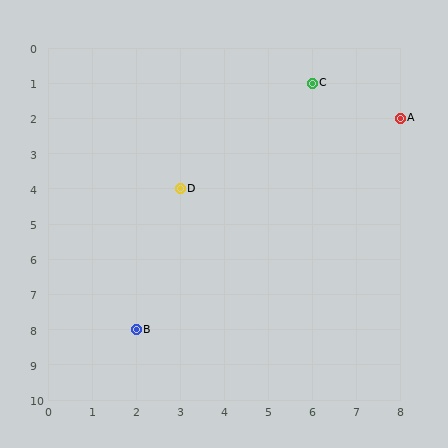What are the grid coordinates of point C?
Point C is at grid coordinates (6, 1).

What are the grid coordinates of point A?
Point A is at grid coordinates (8, 2).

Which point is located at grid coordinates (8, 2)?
Point A is at (8, 2).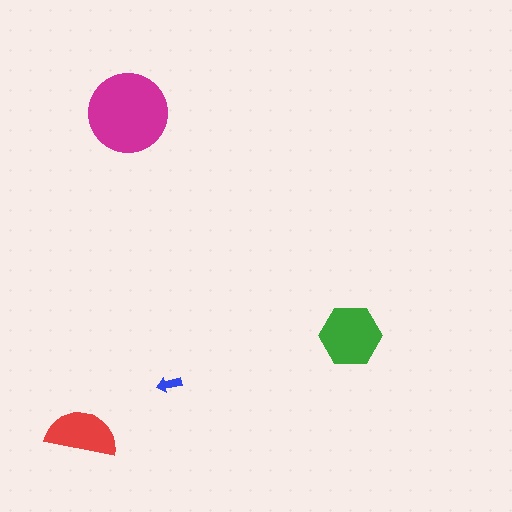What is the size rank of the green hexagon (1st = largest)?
2nd.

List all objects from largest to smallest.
The magenta circle, the green hexagon, the red semicircle, the blue arrow.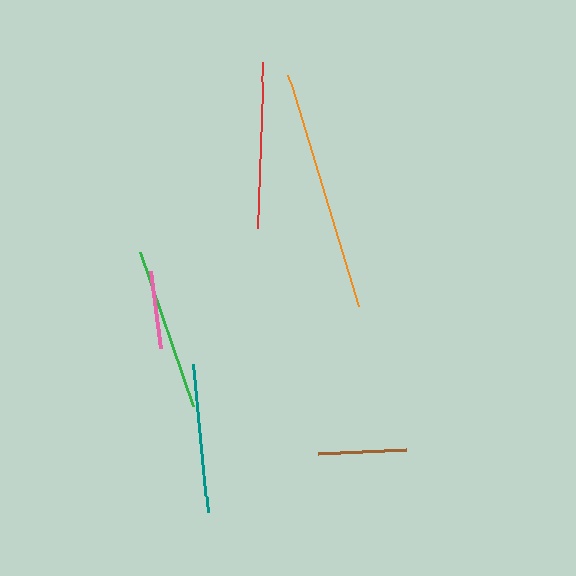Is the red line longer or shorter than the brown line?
The red line is longer than the brown line.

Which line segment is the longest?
The orange line is the longest at approximately 241 pixels.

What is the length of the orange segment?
The orange segment is approximately 241 pixels long.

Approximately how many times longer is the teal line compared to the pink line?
The teal line is approximately 1.9 times the length of the pink line.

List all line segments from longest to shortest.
From longest to shortest: orange, red, green, teal, brown, pink.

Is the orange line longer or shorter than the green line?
The orange line is longer than the green line.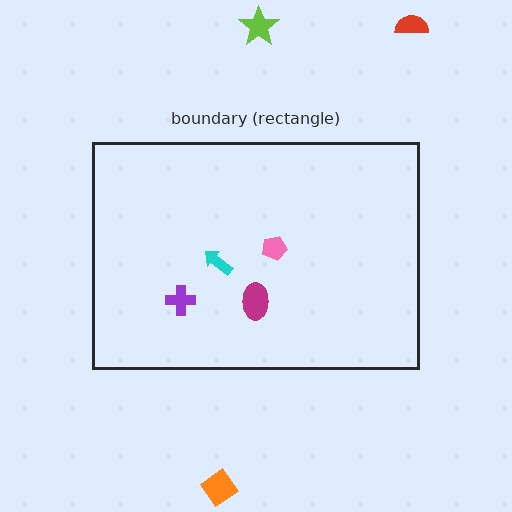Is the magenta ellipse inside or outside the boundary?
Inside.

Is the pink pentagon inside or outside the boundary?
Inside.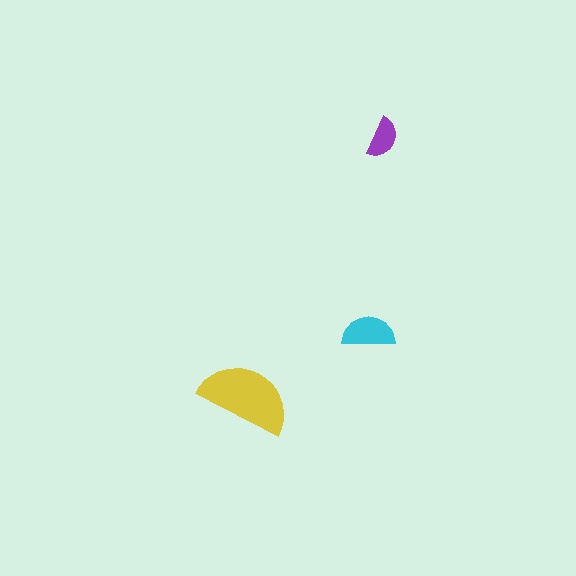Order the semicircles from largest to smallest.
the yellow one, the cyan one, the purple one.